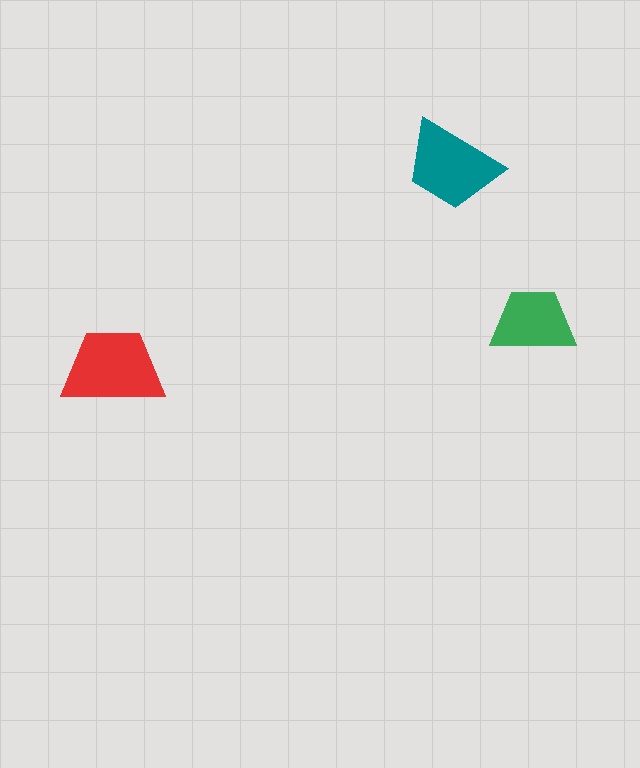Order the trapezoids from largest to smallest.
the red one, the teal one, the green one.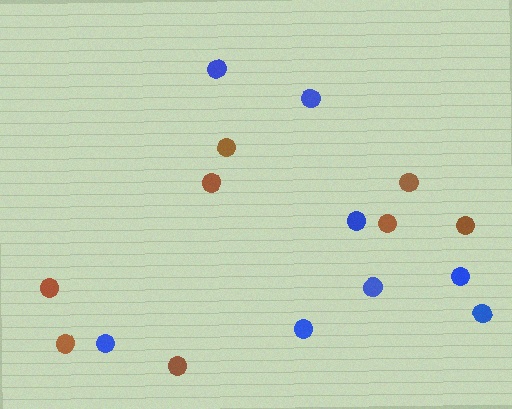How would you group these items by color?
There are 2 groups: one group of brown circles (8) and one group of blue circles (8).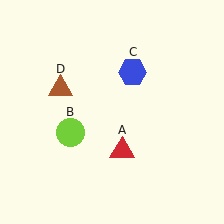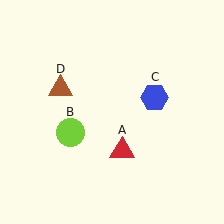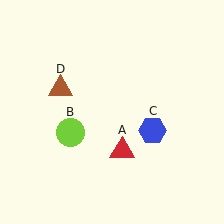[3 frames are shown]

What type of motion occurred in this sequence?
The blue hexagon (object C) rotated clockwise around the center of the scene.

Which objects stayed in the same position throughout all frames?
Red triangle (object A) and lime circle (object B) and brown triangle (object D) remained stationary.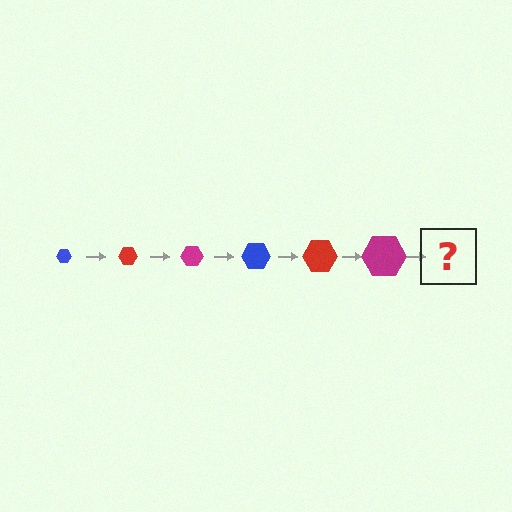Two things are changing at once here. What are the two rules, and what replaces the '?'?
The two rules are that the hexagon grows larger each step and the color cycles through blue, red, and magenta. The '?' should be a blue hexagon, larger than the previous one.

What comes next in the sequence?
The next element should be a blue hexagon, larger than the previous one.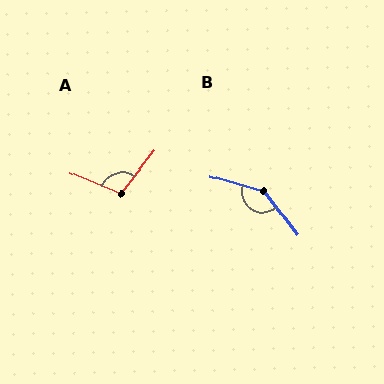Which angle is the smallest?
A, at approximately 106 degrees.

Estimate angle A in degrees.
Approximately 106 degrees.